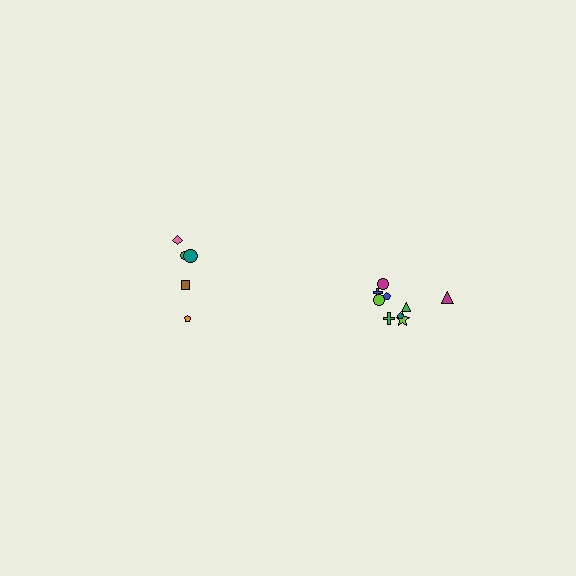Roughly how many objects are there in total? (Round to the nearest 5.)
Roughly 15 objects in total.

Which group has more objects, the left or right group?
The right group.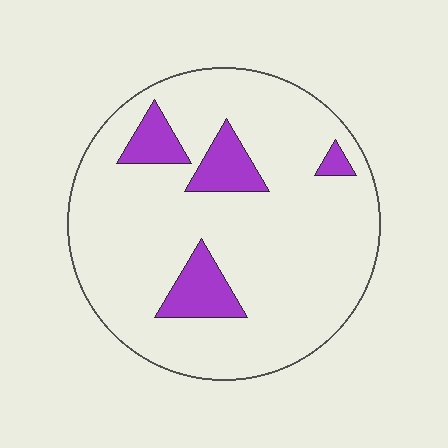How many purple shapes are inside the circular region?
4.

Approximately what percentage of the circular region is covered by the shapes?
Approximately 15%.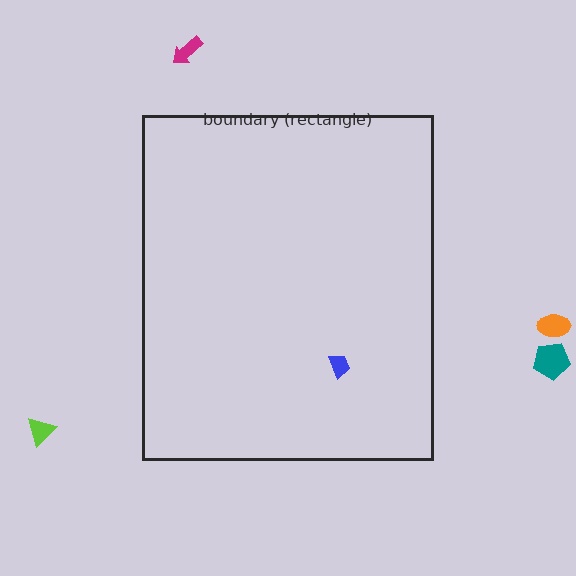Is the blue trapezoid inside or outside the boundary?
Inside.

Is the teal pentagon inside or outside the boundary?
Outside.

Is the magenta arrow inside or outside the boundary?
Outside.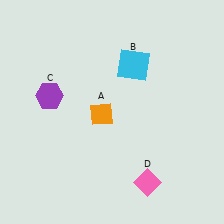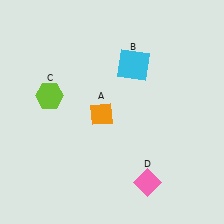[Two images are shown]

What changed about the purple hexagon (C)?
In Image 1, C is purple. In Image 2, it changed to lime.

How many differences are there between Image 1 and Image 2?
There is 1 difference between the two images.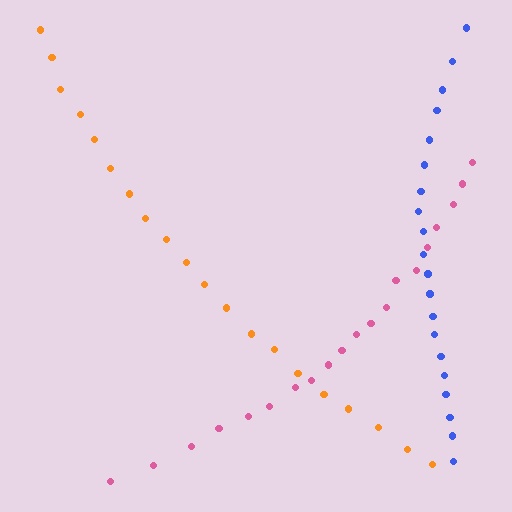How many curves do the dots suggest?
There are 3 distinct paths.